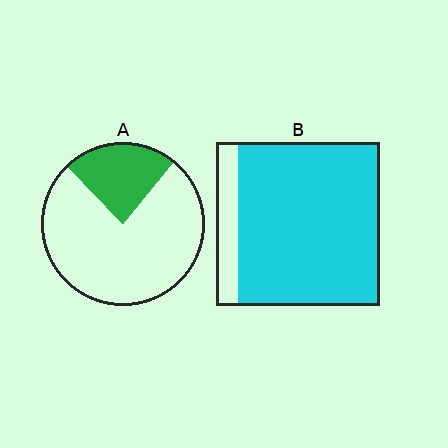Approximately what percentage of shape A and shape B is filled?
A is approximately 25% and B is approximately 85%.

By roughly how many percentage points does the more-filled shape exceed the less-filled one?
By roughly 65 percentage points (B over A).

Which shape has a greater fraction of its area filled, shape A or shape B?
Shape B.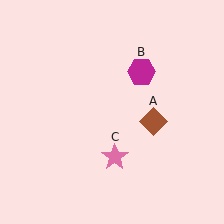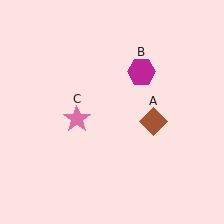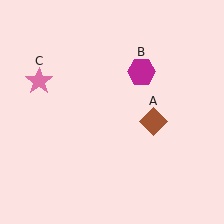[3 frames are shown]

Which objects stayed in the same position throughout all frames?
Brown diamond (object A) and magenta hexagon (object B) remained stationary.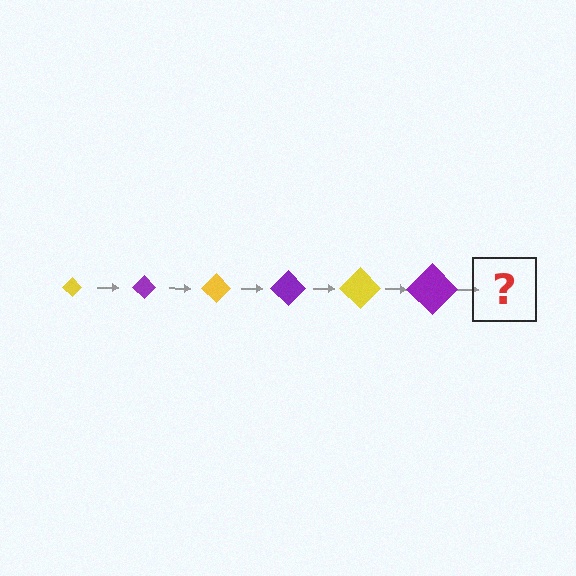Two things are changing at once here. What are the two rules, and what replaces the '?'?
The two rules are that the diamond grows larger each step and the color cycles through yellow and purple. The '?' should be a yellow diamond, larger than the previous one.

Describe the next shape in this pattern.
It should be a yellow diamond, larger than the previous one.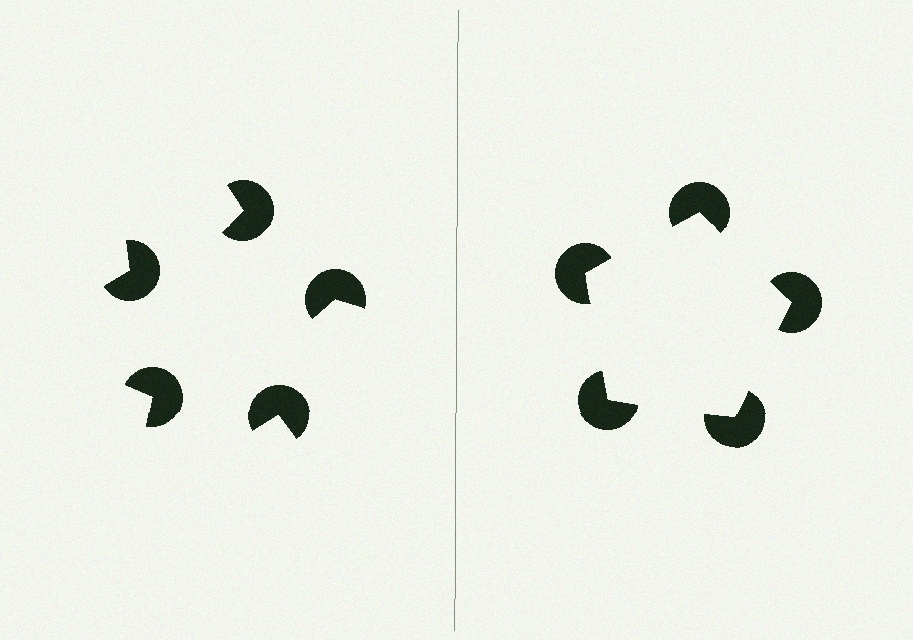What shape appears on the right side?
An illusory pentagon.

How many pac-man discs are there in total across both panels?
10 — 5 on each side.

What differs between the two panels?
The pac-man discs are positioned identically on both sides; only the wedge orientations differ. On the right they align to a pentagon; on the left they are misaligned.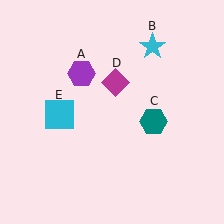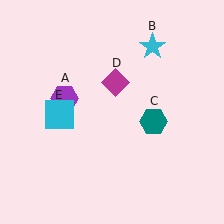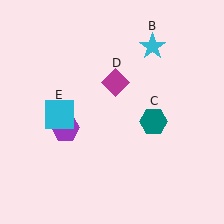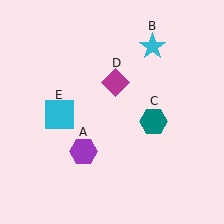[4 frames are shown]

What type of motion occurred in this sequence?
The purple hexagon (object A) rotated counterclockwise around the center of the scene.